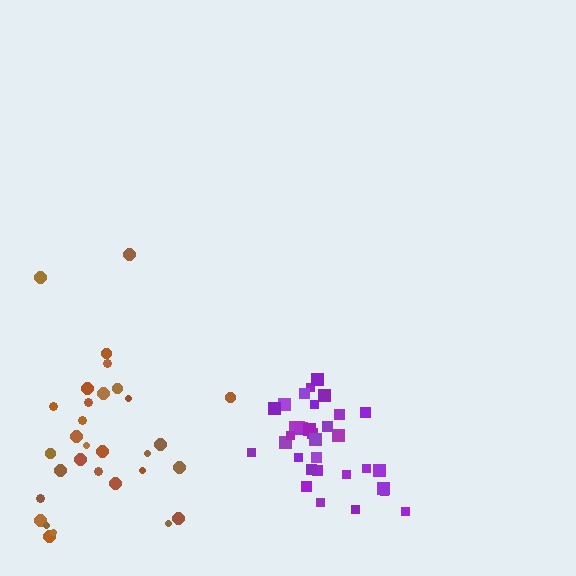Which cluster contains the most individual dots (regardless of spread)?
Purple (33).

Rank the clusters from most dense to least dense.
purple, brown.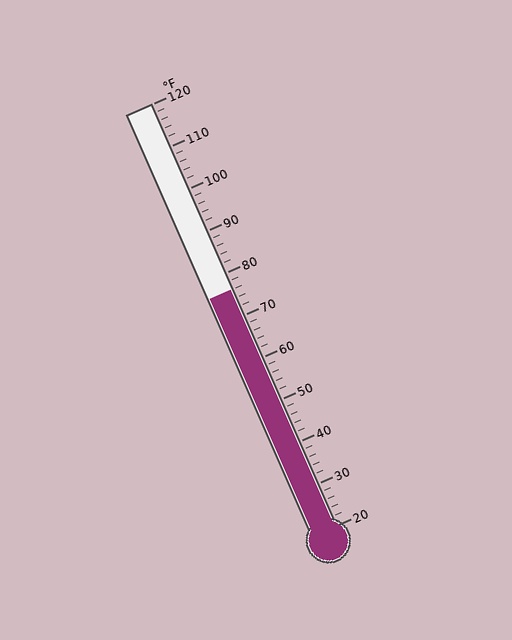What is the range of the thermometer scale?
The thermometer scale ranges from 20°F to 120°F.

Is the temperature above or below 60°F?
The temperature is above 60°F.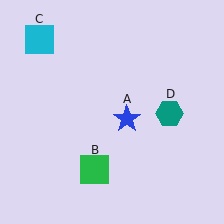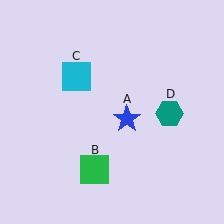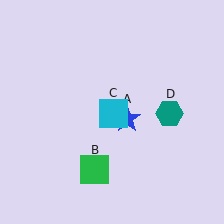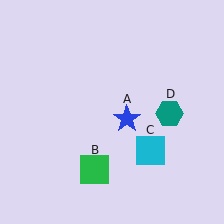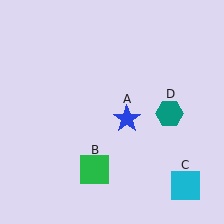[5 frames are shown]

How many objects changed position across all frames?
1 object changed position: cyan square (object C).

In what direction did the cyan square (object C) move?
The cyan square (object C) moved down and to the right.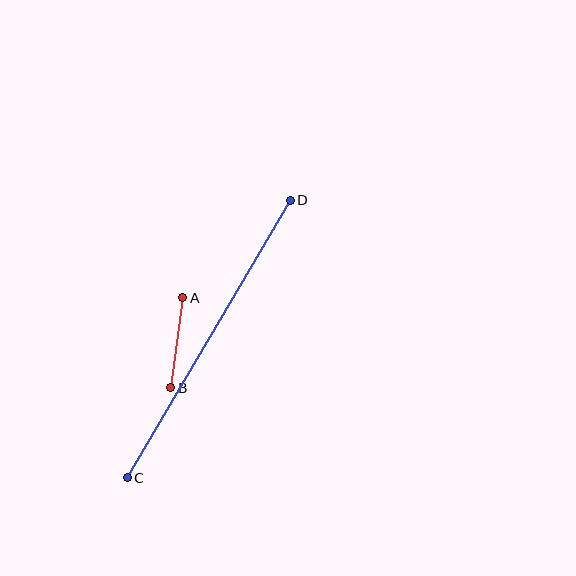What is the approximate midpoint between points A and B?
The midpoint is at approximately (177, 343) pixels.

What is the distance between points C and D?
The distance is approximately 322 pixels.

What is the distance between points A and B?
The distance is approximately 90 pixels.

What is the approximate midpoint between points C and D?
The midpoint is at approximately (209, 339) pixels.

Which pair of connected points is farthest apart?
Points C and D are farthest apart.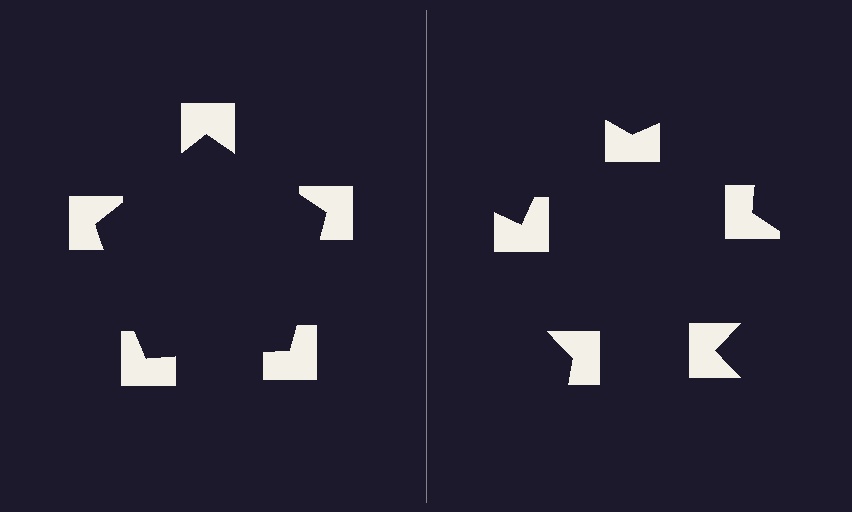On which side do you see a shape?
An illusory pentagon appears on the left side. On the right side the wedge cuts are rotated, so no coherent shape forms.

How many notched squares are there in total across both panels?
10 — 5 on each side.